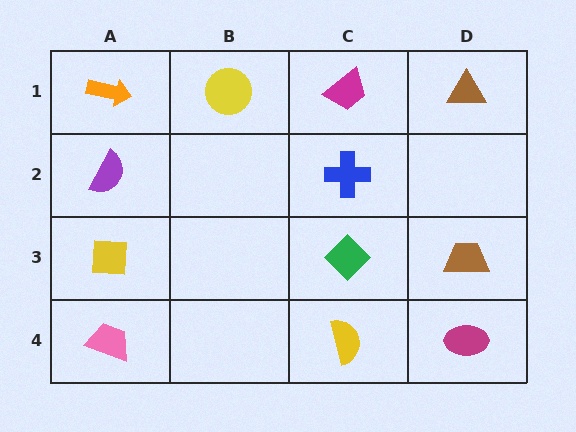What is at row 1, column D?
A brown triangle.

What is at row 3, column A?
A yellow square.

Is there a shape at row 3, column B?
No, that cell is empty.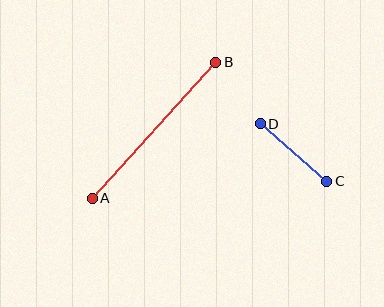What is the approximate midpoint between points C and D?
The midpoint is at approximately (293, 152) pixels.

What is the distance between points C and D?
The distance is approximately 88 pixels.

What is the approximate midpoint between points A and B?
The midpoint is at approximately (154, 130) pixels.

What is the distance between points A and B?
The distance is approximately 184 pixels.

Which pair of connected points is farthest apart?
Points A and B are farthest apart.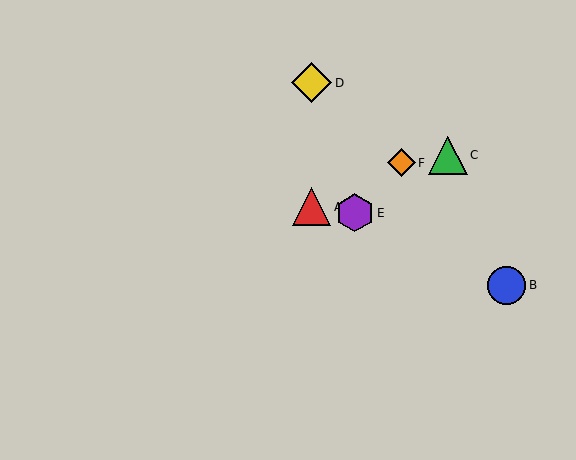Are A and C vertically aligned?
No, A is at x≈312 and C is at x≈448.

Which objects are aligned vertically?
Objects A, D are aligned vertically.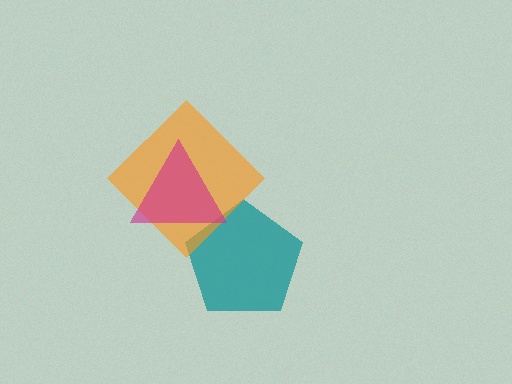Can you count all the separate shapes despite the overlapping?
Yes, there are 3 separate shapes.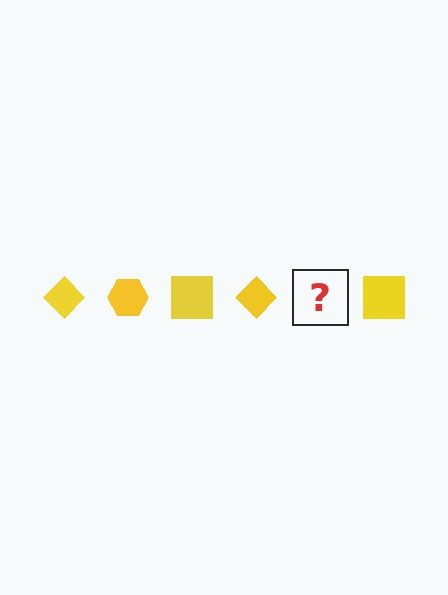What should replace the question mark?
The question mark should be replaced with a yellow hexagon.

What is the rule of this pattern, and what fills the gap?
The rule is that the pattern cycles through diamond, hexagon, square shapes in yellow. The gap should be filled with a yellow hexagon.